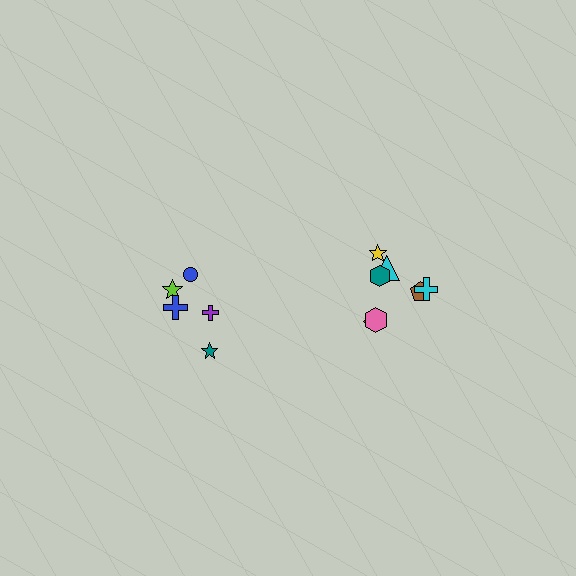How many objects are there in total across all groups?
There are 12 objects.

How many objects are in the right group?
There are 7 objects.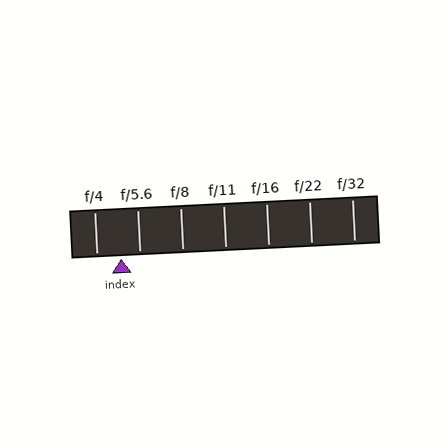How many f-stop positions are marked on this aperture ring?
There are 7 f-stop positions marked.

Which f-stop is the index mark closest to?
The index mark is closest to f/5.6.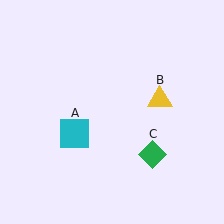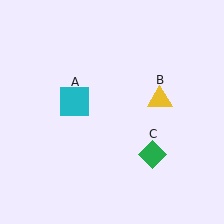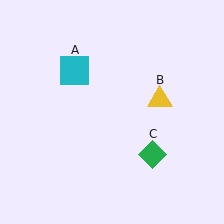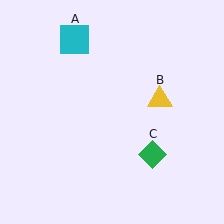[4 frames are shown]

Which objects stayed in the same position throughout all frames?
Yellow triangle (object B) and green diamond (object C) remained stationary.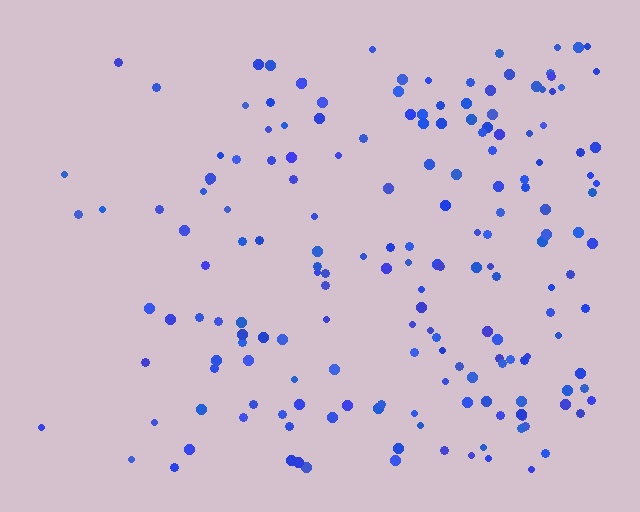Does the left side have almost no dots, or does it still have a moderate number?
Still a moderate number, just noticeably fewer than the right.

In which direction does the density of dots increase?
From left to right, with the right side densest.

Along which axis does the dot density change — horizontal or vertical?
Horizontal.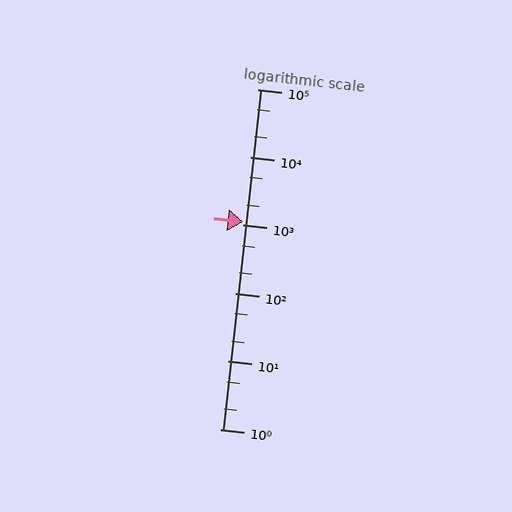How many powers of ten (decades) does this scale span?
The scale spans 5 decades, from 1 to 100000.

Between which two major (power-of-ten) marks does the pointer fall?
The pointer is between 1000 and 10000.